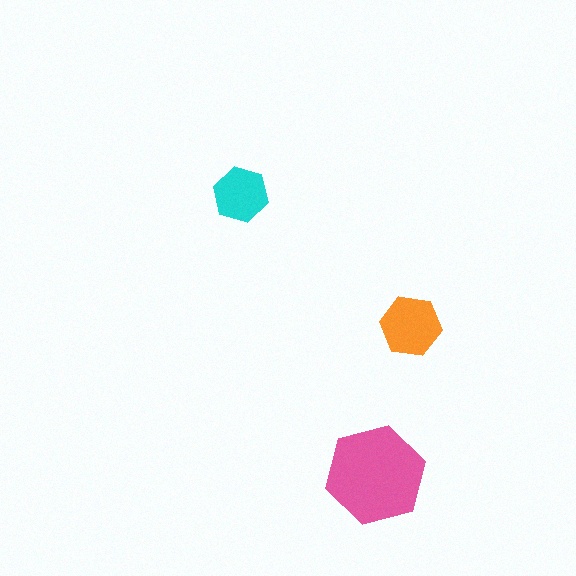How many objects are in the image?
There are 3 objects in the image.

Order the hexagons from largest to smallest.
the pink one, the orange one, the cyan one.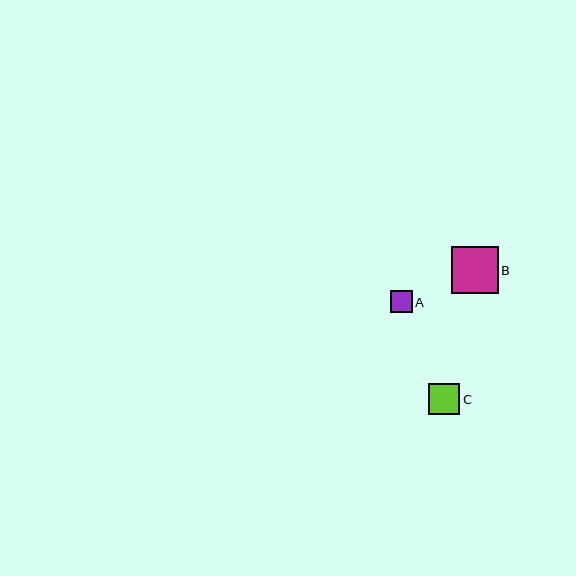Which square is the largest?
Square B is the largest with a size of approximately 47 pixels.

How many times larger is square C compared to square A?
Square C is approximately 1.5 times the size of square A.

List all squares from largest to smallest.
From largest to smallest: B, C, A.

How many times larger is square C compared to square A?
Square C is approximately 1.5 times the size of square A.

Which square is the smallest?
Square A is the smallest with a size of approximately 22 pixels.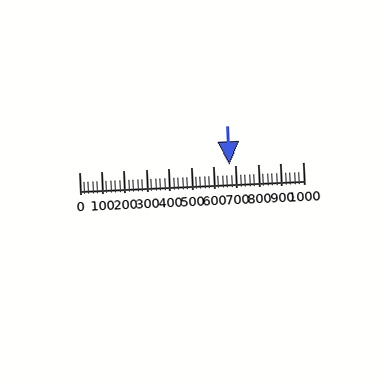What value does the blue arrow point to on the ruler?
The blue arrow points to approximately 672.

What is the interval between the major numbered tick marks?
The major tick marks are spaced 100 units apart.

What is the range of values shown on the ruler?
The ruler shows values from 0 to 1000.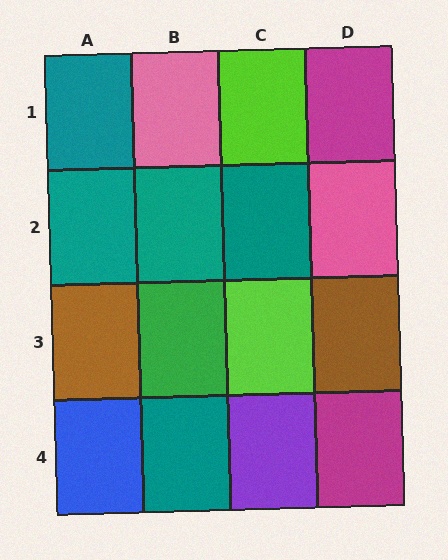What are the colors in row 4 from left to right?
Blue, teal, purple, magenta.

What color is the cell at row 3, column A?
Brown.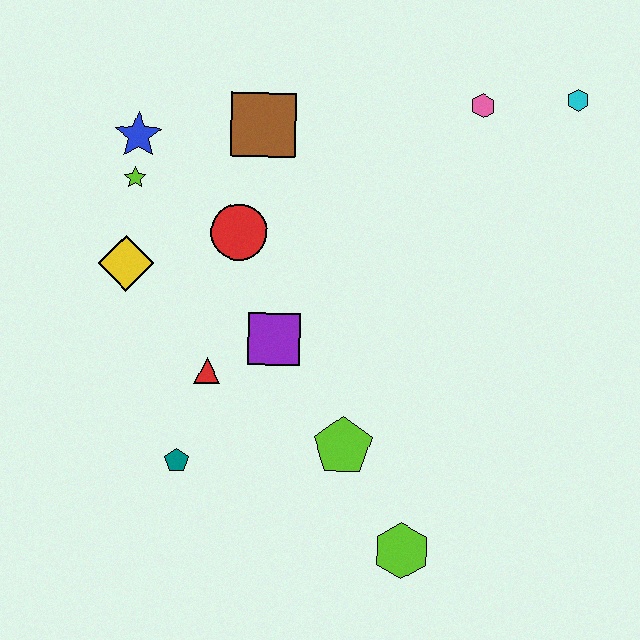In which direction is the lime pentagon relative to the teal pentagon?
The lime pentagon is to the right of the teal pentagon.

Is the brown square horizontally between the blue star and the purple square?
Yes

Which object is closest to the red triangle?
The purple square is closest to the red triangle.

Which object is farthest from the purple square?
The cyan hexagon is farthest from the purple square.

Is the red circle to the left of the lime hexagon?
Yes